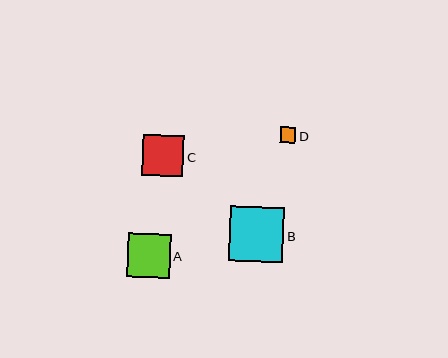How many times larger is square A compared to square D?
Square A is approximately 2.8 times the size of square D.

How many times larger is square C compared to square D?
Square C is approximately 2.7 times the size of square D.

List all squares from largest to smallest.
From largest to smallest: B, A, C, D.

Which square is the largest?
Square B is the largest with a size of approximately 55 pixels.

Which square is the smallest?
Square D is the smallest with a size of approximately 15 pixels.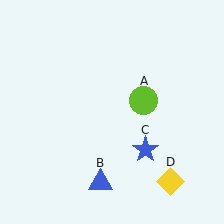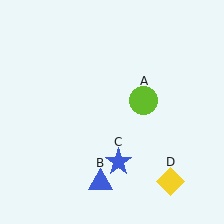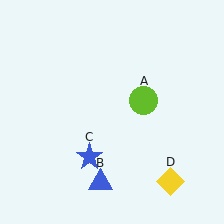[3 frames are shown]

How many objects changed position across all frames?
1 object changed position: blue star (object C).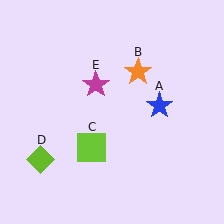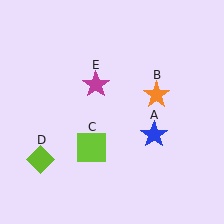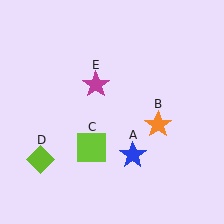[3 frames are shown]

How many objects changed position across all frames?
2 objects changed position: blue star (object A), orange star (object B).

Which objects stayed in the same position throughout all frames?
Lime square (object C) and lime diamond (object D) and magenta star (object E) remained stationary.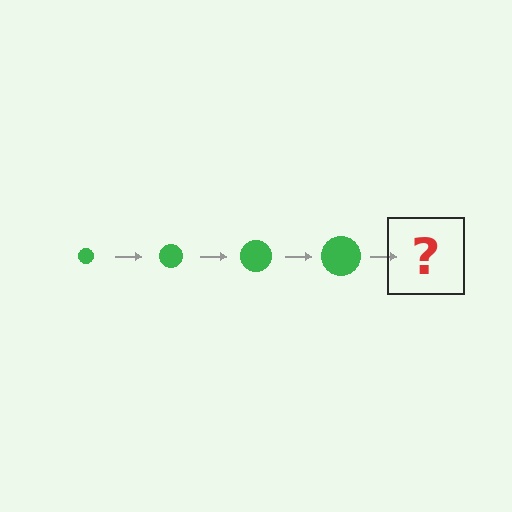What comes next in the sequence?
The next element should be a green circle, larger than the previous one.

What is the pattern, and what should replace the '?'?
The pattern is that the circle gets progressively larger each step. The '?' should be a green circle, larger than the previous one.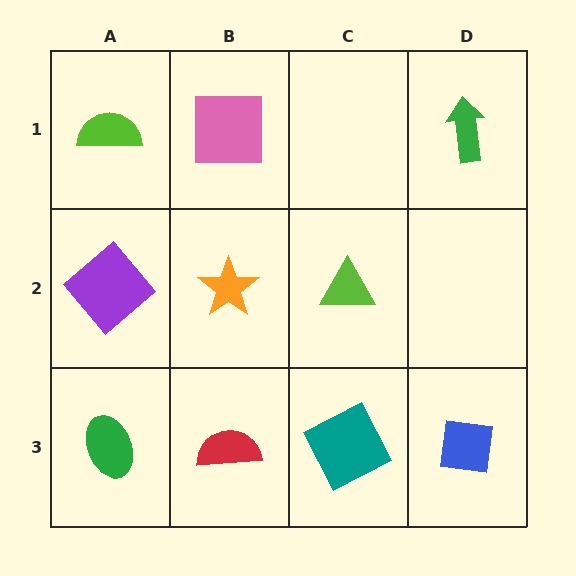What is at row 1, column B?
A pink square.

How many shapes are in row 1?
3 shapes.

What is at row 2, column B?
An orange star.